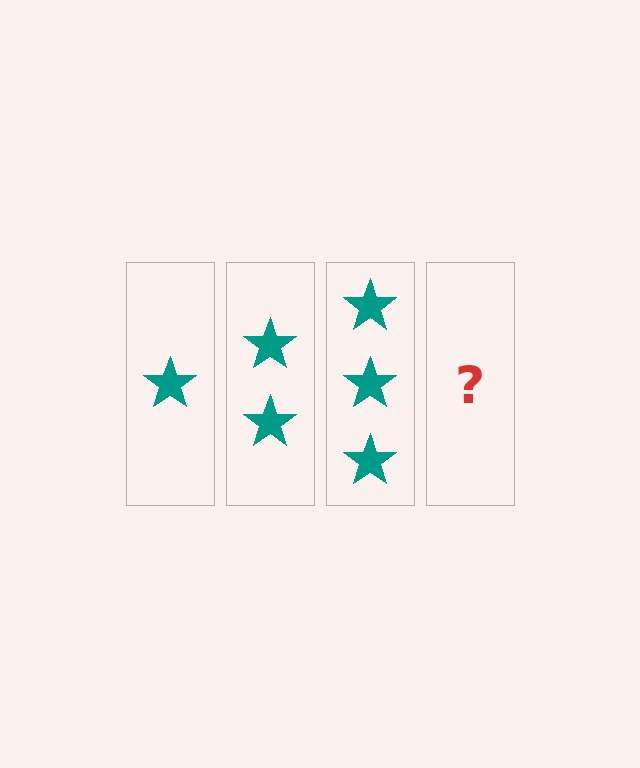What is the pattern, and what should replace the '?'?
The pattern is that each step adds one more star. The '?' should be 4 stars.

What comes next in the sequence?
The next element should be 4 stars.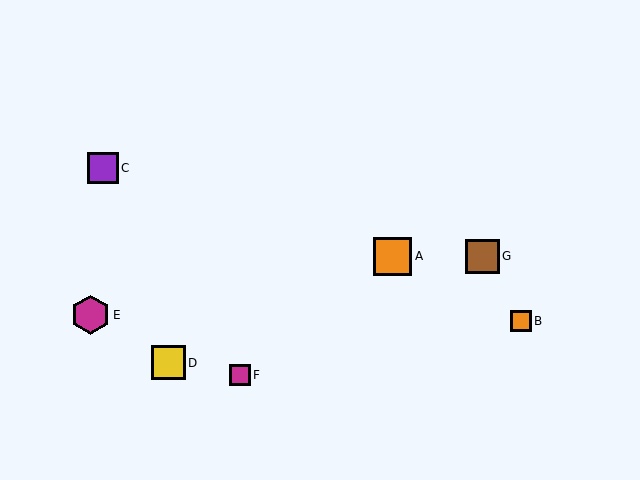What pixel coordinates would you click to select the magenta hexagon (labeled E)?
Click at (91, 315) to select the magenta hexagon E.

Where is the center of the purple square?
The center of the purple square is at (103, 168).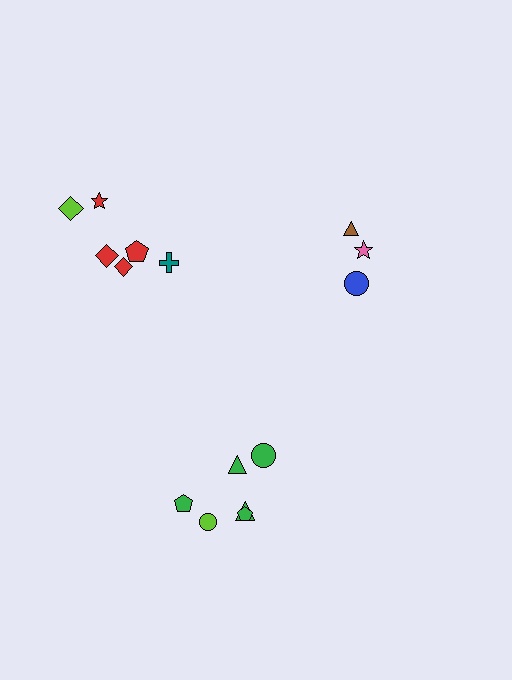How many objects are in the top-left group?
There are 6 objects.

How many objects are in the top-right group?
There are 3 objects.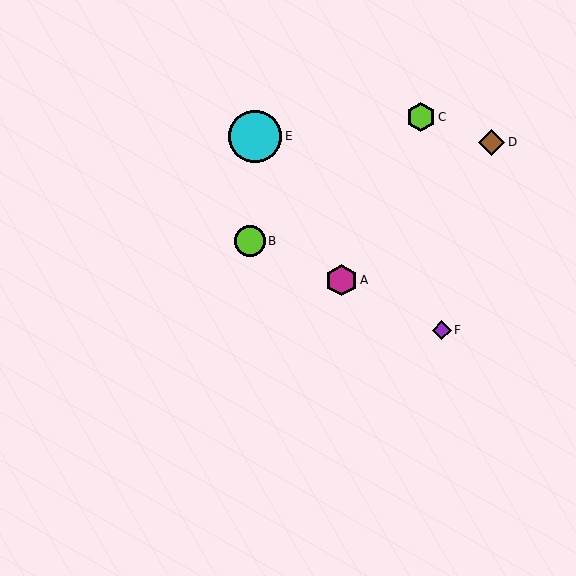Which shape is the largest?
The cyan circle (labeled E) is the largest.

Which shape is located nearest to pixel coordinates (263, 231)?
The lime circle (labeled B) at (250, 241) is nearest to that location.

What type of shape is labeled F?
Shape F is a purple diamond.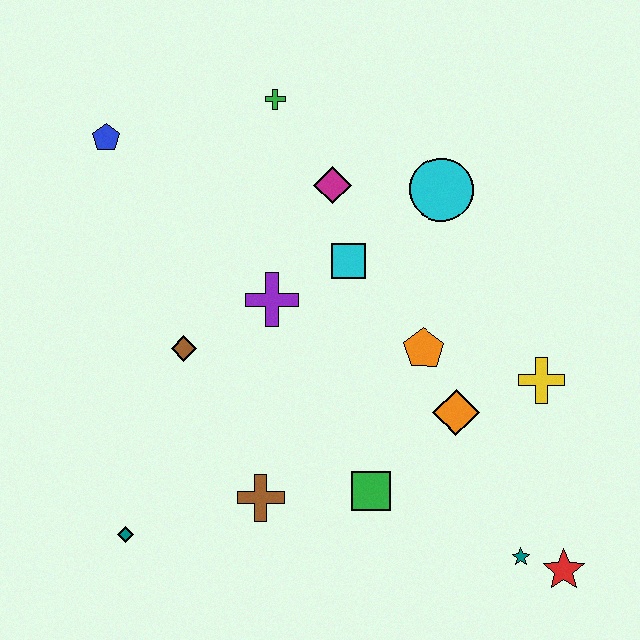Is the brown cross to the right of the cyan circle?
No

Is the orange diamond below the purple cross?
Yes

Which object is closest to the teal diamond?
The brown cross is closest to the teal diamond.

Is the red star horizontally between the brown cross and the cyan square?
No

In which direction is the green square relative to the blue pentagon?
The green square is below the blue pentagon.